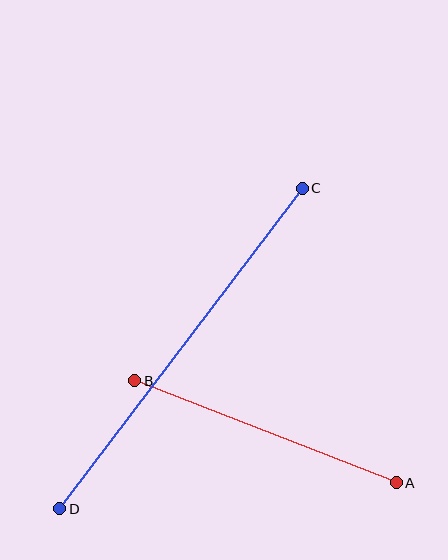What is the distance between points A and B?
The distance is approximately 281 pixels.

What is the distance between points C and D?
The distance is approximately 402 pixels.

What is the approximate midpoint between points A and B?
The midpoint is at approximately (266, 432) pixels.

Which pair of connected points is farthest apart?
Points C and D are farthest apart.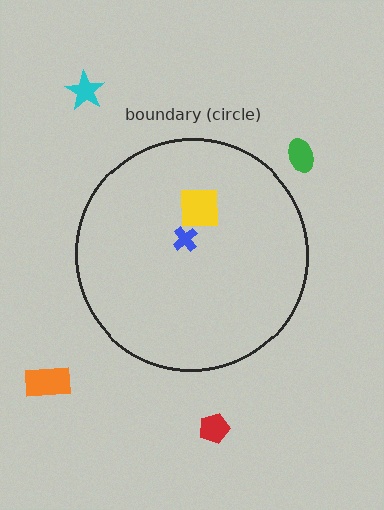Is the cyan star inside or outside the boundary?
Outside.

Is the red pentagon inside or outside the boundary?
Outside.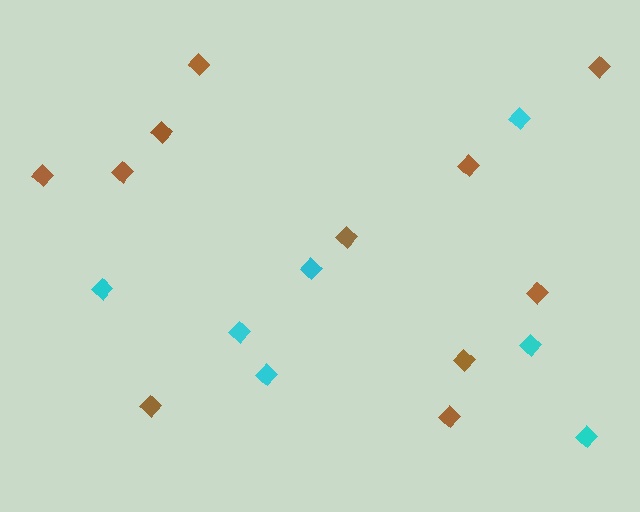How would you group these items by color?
There are 2 groups: one group of cyan diamonds (7) and one group of brown diamonds (11).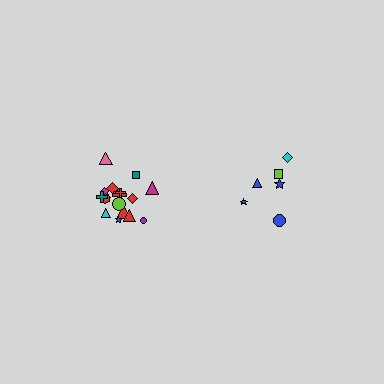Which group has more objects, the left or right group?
The left group.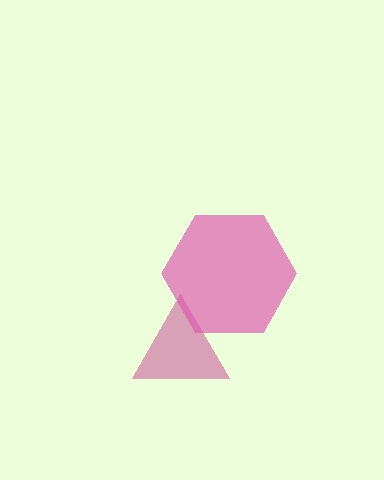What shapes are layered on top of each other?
The layered shapes are: a magenta triangle, a pink hexagon.